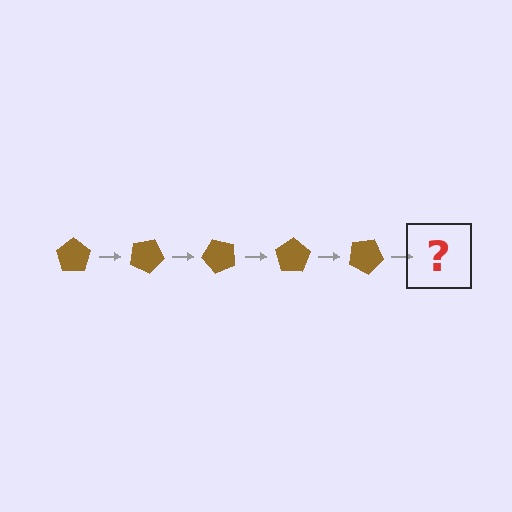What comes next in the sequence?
The next element should be a brown pentagon rotated 125 degrees.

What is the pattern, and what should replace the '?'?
The pattern is that the pentagon rotates 25 degrees each step. The '?' should be a brown pentagon rotated 125 degrees.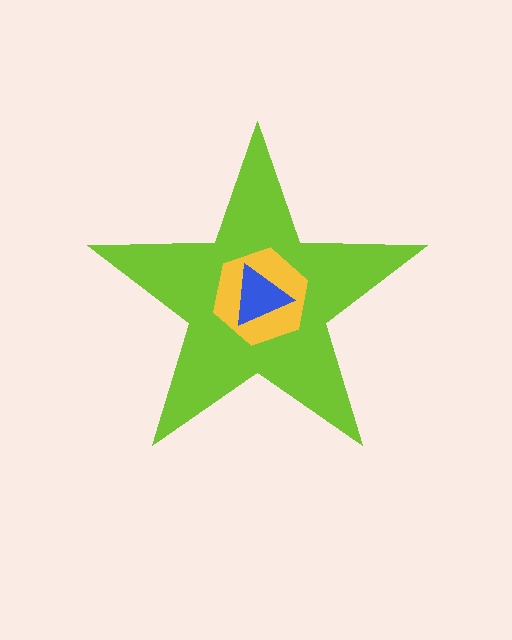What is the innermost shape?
The blue triangle.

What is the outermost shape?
The lime star.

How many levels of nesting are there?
3.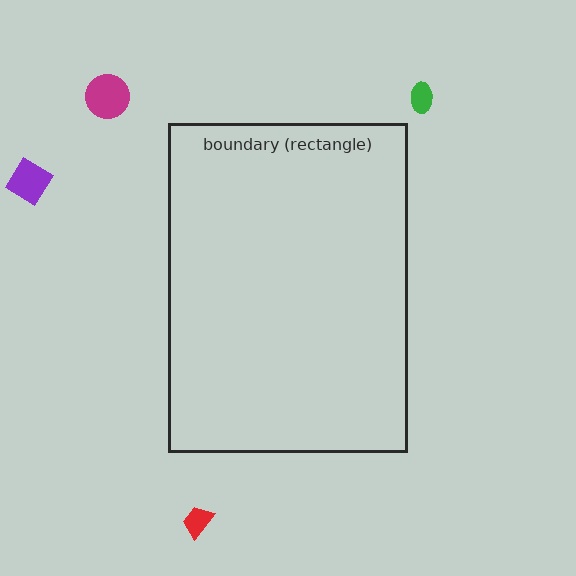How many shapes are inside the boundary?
0 inside, 4 outside.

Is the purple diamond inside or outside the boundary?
Outside.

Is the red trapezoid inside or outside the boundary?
Outside.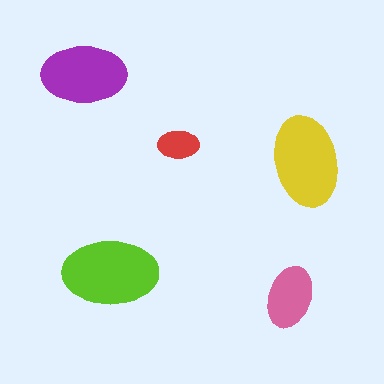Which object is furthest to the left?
The purple ellipse is leftmost.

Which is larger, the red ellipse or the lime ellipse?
The lime one.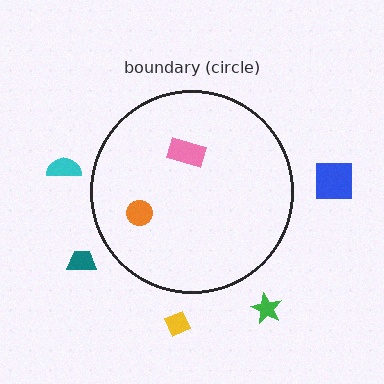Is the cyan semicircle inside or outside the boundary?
Outside.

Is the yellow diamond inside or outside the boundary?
Outside.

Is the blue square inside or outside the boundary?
Outside.